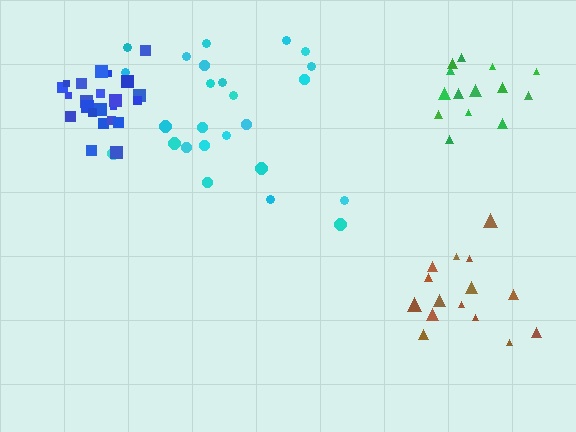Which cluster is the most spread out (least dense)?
Cyan.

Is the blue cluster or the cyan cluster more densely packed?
Blue.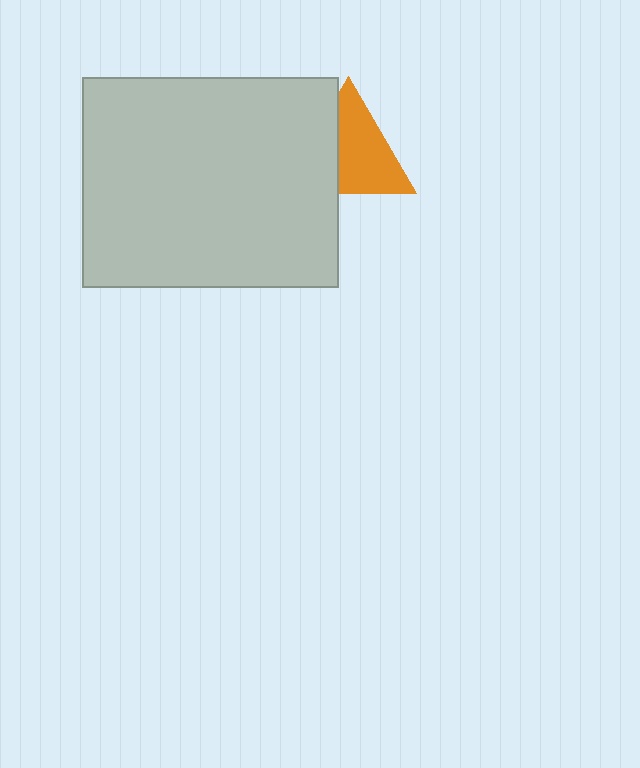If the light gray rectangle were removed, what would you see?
You would see the complete orange triangle.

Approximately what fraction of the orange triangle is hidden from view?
Roughly 38% of the orange triangle is hidden behind the light gray rectangle.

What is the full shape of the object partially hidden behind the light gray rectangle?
The partially hidden object is an orange triangle.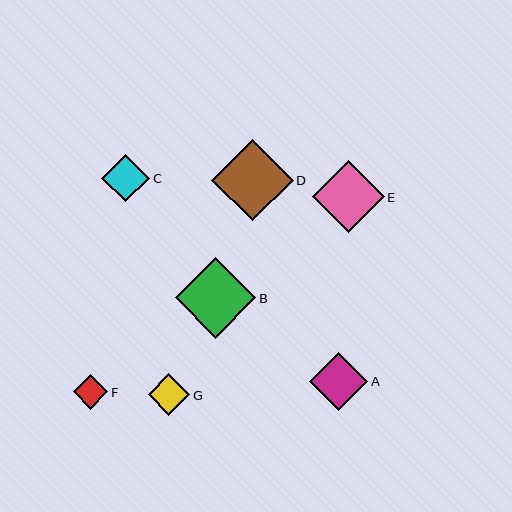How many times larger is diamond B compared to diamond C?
Diamond B is approximately 1.7 times the size of diamond C.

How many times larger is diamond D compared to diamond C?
Diamond D is approximately 1.7 times the size of diamond C.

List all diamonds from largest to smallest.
From largest to smallest: D, B, E, A, C, G, F.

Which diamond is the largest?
Diamond D is the largest with a size of approximately 81 pixels.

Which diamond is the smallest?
Diamond F is the smallest with a size of approximately 35 pixels.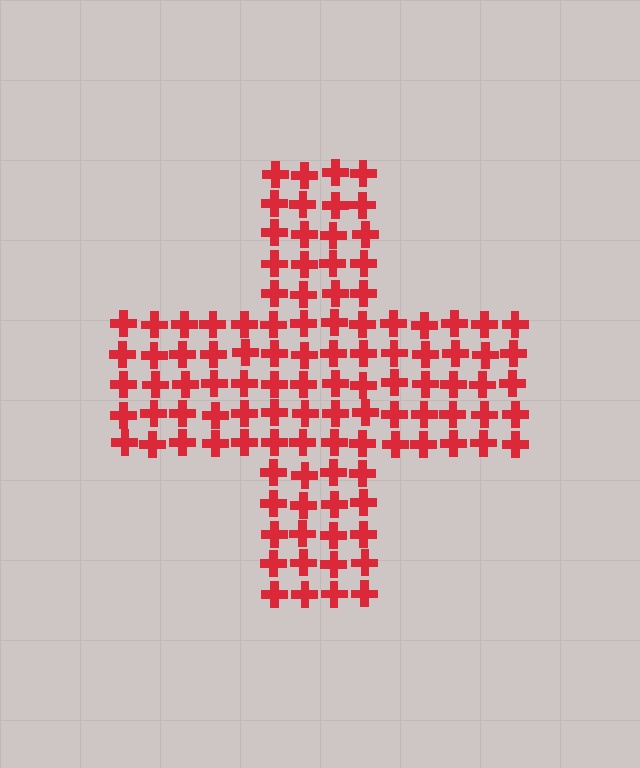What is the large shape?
The large shape is a cross.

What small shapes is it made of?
It is made of small crosses.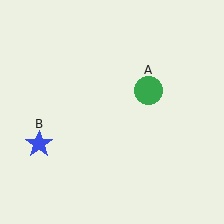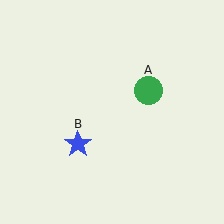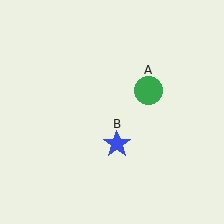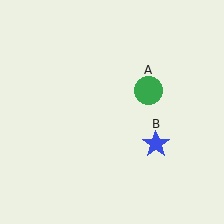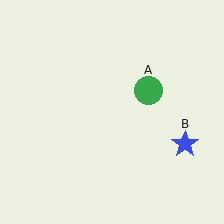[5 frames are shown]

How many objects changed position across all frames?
1 object changed position: blue star (object B).